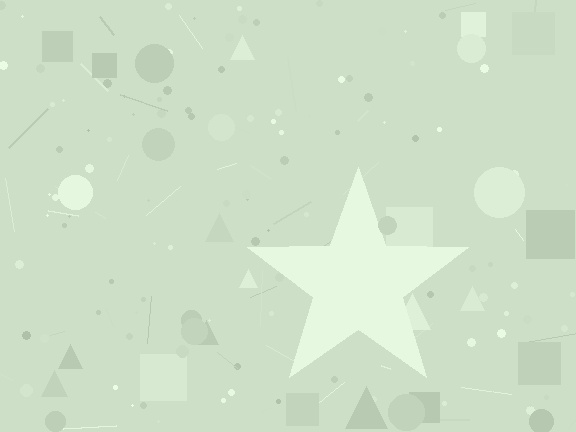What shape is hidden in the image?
A star is hidden in the image.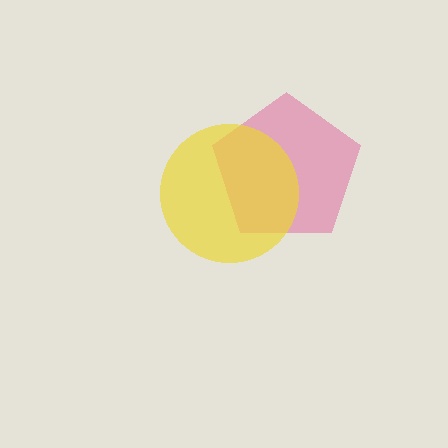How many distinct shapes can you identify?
There are 2 distinct shapes: a pink pentagon, a yellow circle.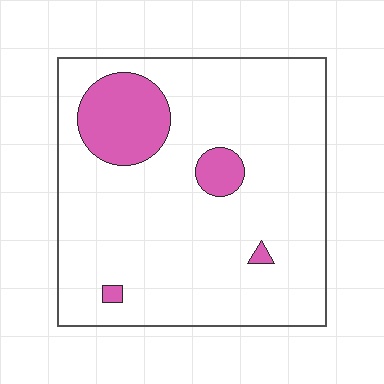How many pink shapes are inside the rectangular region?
4.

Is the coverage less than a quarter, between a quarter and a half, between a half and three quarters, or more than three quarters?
Less than a quarter.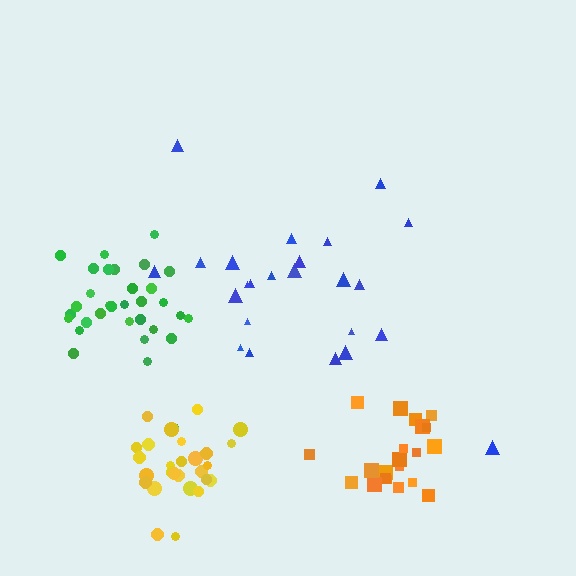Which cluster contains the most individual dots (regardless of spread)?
Green (32).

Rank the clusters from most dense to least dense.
yellow, orange, green, blue.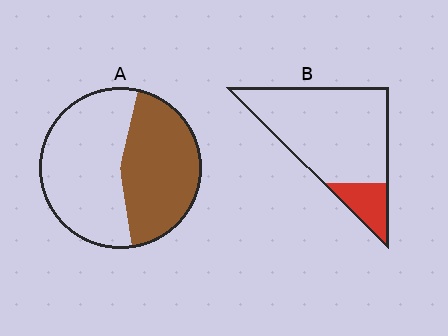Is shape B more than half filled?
No.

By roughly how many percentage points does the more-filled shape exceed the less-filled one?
By roughly 30 percentage points (A over B).